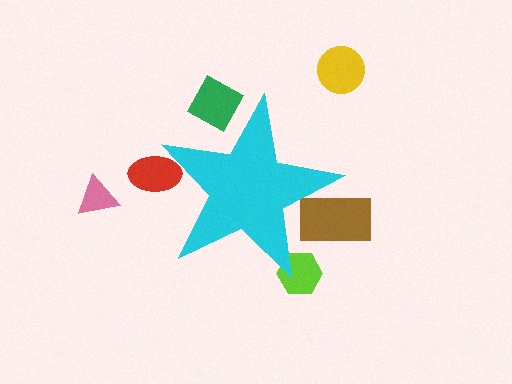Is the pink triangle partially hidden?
No, the pink triangle is fully visible.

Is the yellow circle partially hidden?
No, the yellow circle is fully visible.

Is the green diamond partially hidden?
Yes, the green diamond is partially hidden behind the cyan star.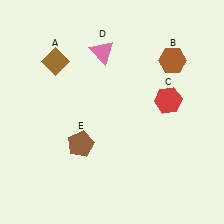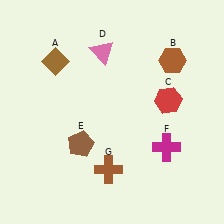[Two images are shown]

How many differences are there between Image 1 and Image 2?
There are 2 differences between the two images.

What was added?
A magenta cross (F), a brown cross (G) were added in Image 2.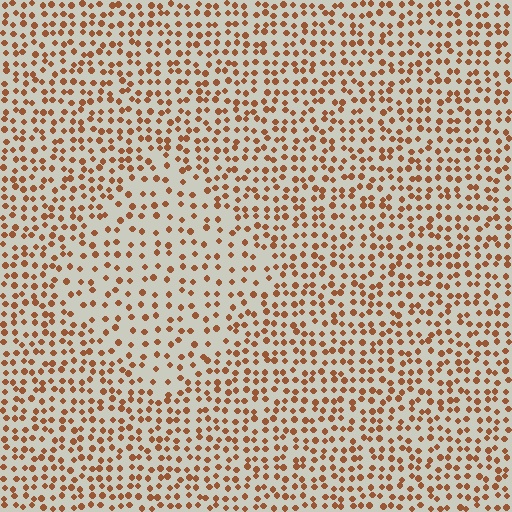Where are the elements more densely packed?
The elements are more densely packed outside the diamond boundary.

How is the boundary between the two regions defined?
The boundary is defined by a change in element density (approximately 1.7x ratio). All elements are the same color, size, and shape.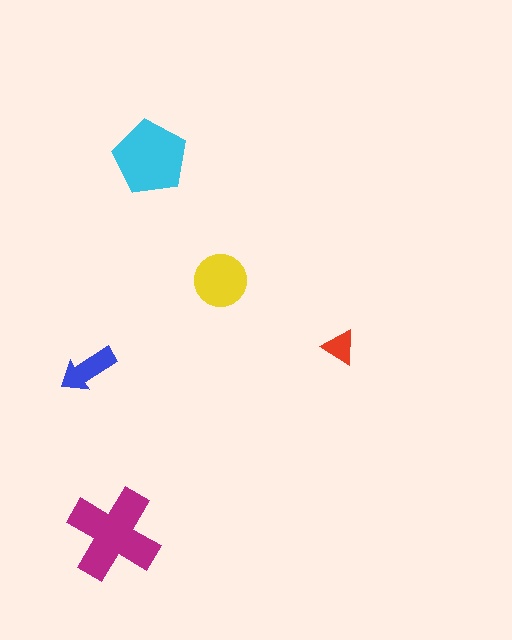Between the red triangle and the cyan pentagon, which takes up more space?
The cyan pentagon.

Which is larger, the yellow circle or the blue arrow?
The yellow circle.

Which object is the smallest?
The red triangle.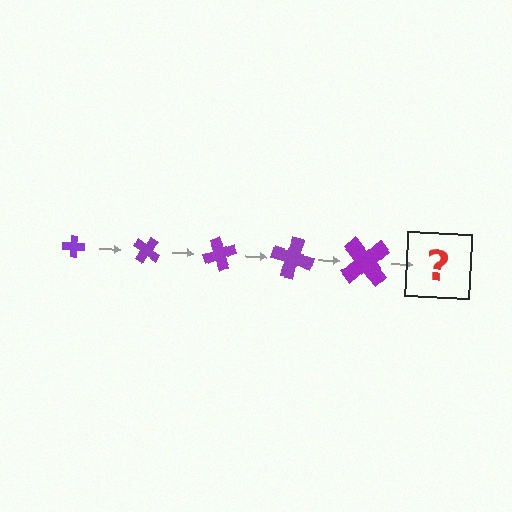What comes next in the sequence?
The next element should be a cross, larger than the previous one and rotated 175 degrees from the start.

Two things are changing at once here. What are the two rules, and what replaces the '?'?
The two rules are that the cross grows larger each step and it rotates 35 degrees each step. The '?' should be a cross, larger than the previous one and rotated 175 degrees from the start.